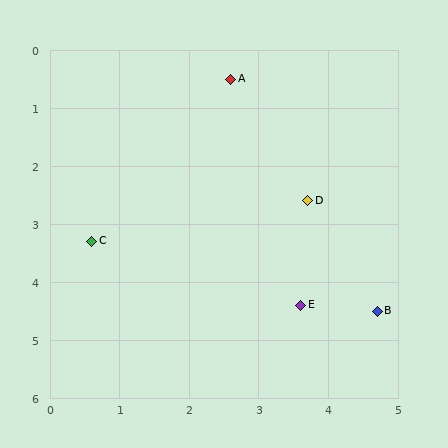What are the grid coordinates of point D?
Point D is at approximately (3.7, 2.6).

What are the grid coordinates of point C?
Point C is at approximately (0.6, 3.3).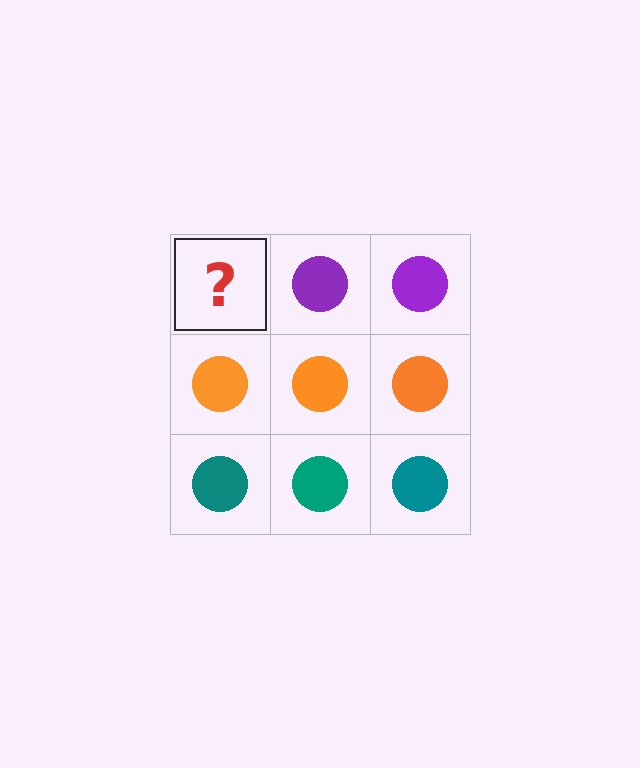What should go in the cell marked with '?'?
The missing cell should contain a purple circle.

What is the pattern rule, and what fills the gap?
The rule is that each row has a consistent color. The gap should be filled with a purple circle.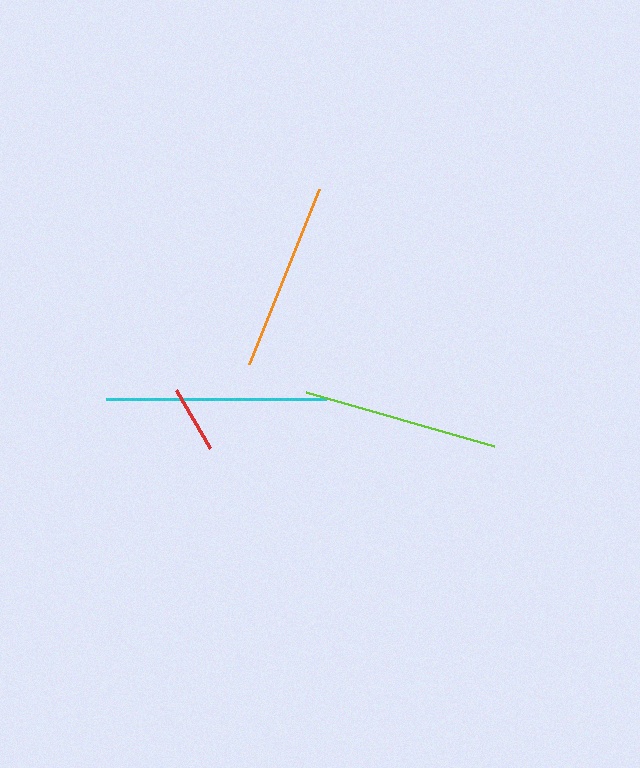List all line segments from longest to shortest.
From longest to shortest: cyan, lime, orange, red.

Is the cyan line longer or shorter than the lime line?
The cyan line is longer than the lime line.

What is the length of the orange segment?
The orange segment is approximately 188 pixels long.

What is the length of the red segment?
The red segment is approximately 68 pixels long.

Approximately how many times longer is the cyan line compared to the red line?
The cyan line is approximately 3.3 times the length of the red line.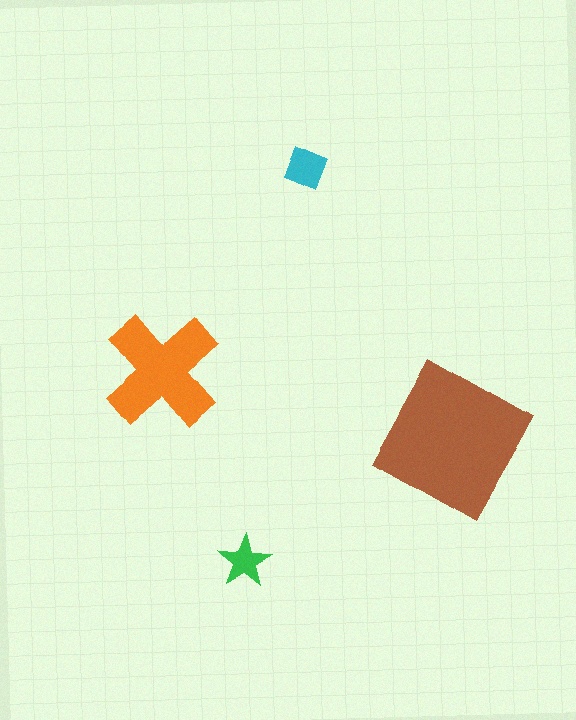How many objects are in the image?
There are 4 objects in the image.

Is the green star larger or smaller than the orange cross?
Smaller.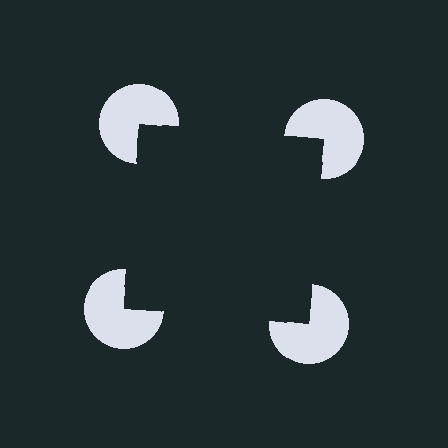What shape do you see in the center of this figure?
An illusory square — its edges are inferred from the aligned wedge cuts in the pac-man discs, not physically drawn.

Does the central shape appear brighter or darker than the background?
It typically appears slightly darker than the background, even though no actual brightness change is drawn.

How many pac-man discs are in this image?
There are 4 — one at each vertex of the illusory square.